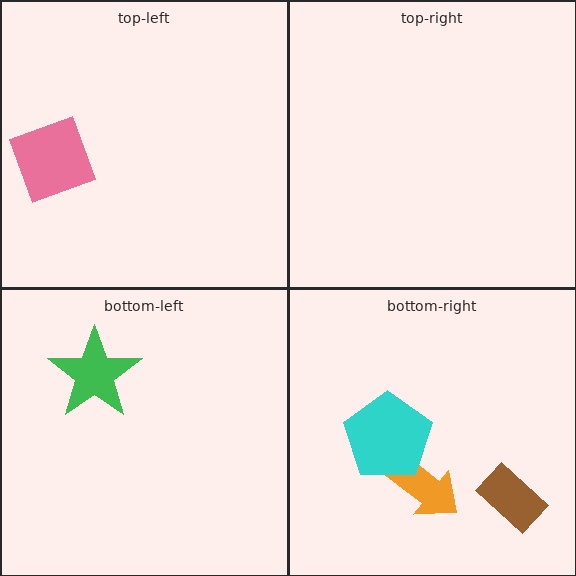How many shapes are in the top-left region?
1.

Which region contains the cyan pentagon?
The bottom-right region.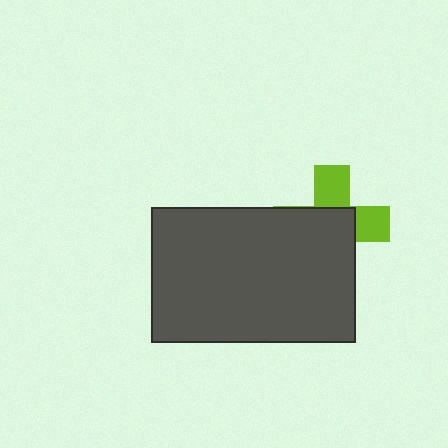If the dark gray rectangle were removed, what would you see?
You would see the complete lime cross.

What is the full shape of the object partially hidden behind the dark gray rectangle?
The partially hidden object is a lime cross.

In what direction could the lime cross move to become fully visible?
The lime cross could move toward the upper-right. That would shift it out from behind the dark gray rectangle entirely.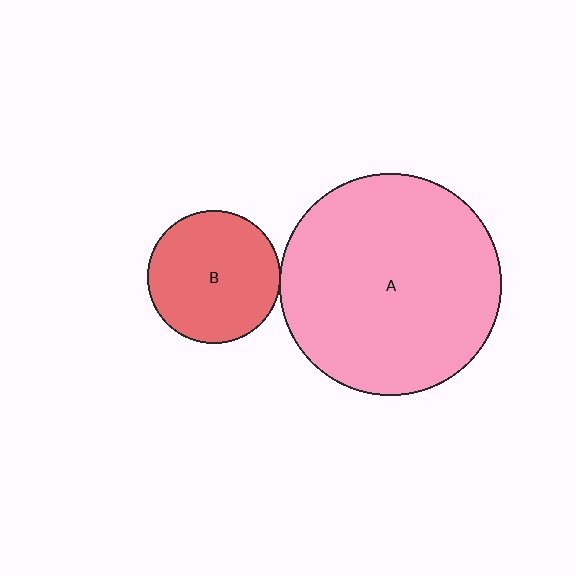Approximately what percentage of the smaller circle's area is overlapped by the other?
Approximately 5%.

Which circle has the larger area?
Circle A (pink).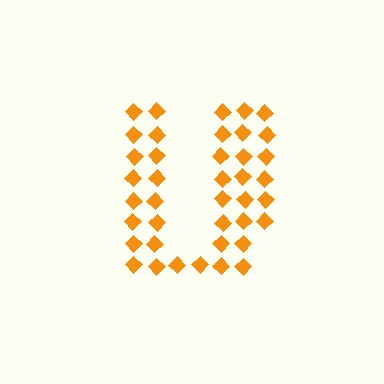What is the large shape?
The large shape is the letter U.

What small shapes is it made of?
It is made of small diamonds.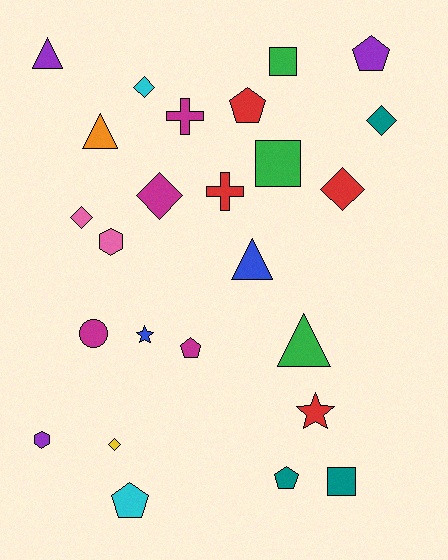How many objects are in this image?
There are 25 objects.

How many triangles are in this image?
There are 4 triangles.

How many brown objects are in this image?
There are no brown objects.